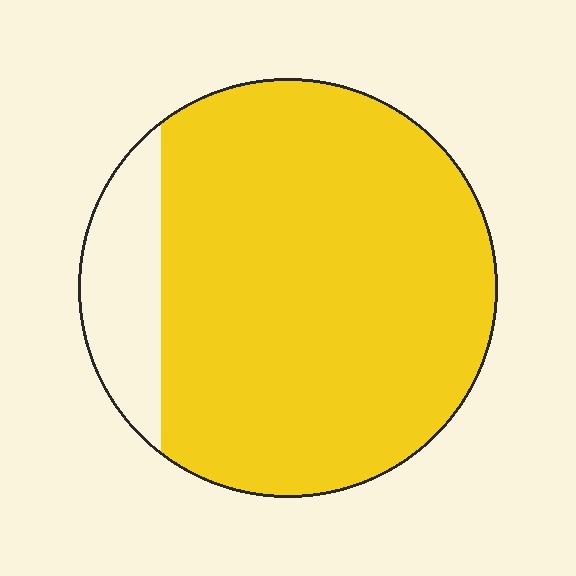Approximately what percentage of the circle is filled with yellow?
Approximately 85%.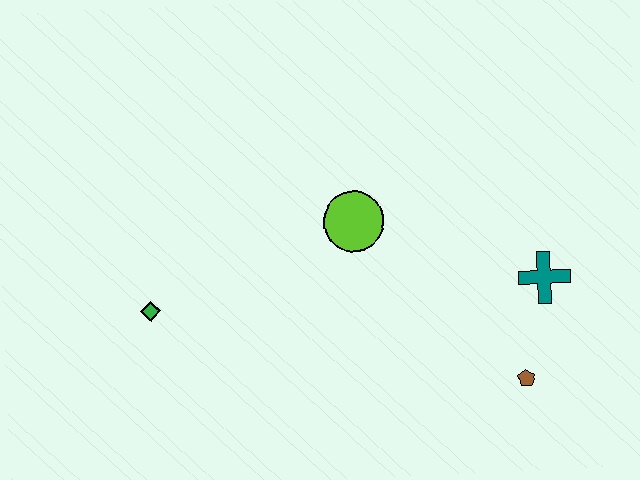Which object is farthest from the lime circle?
The brown pentagon is farthest from the lime circle.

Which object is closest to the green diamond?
The lime circle is closest to the green diamond.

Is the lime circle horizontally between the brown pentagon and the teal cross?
No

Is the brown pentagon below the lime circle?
Yes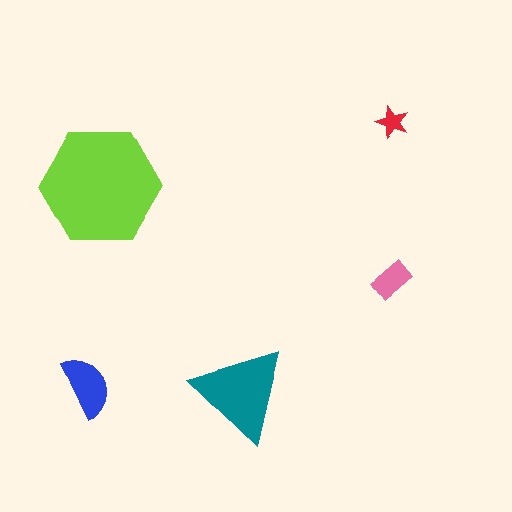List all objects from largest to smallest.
The lime hexagon, the teal triangle, the blue semicircle, the pink rectangle, the red star.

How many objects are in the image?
There are 5 objects in the image.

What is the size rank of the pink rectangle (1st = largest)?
4th.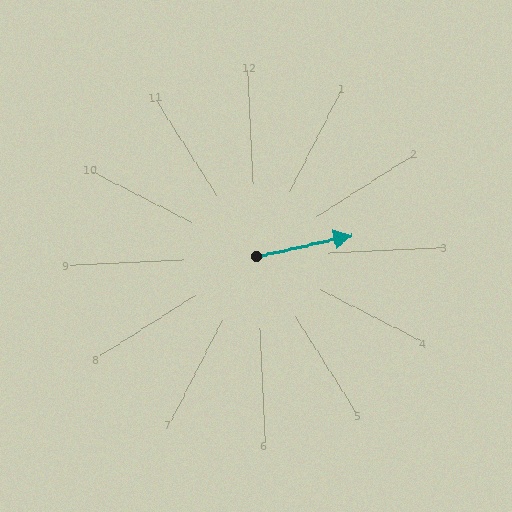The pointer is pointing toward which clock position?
Roughly 3 o'clock.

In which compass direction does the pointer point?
East.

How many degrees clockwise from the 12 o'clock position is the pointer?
Approximately 80 degrees.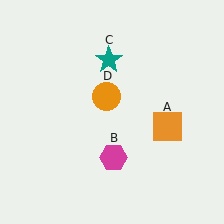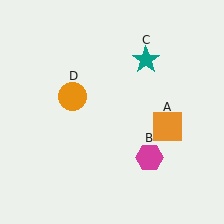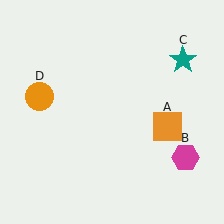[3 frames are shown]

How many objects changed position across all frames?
3 objects changed position: magenta hexagon (object B), teal star (object C), orange circle (object D).